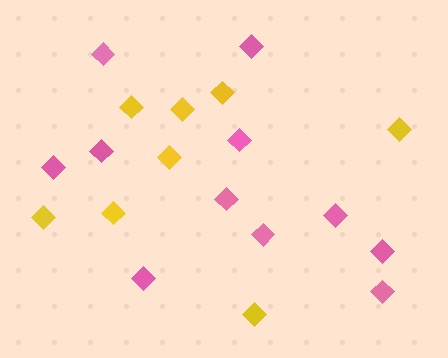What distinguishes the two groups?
There are 2 groups: one group of pink diamonds (11) and one group of yellow diamonds (8).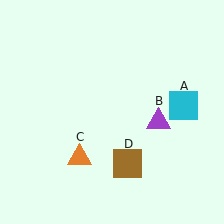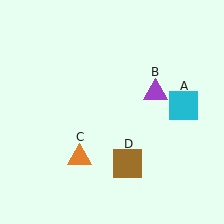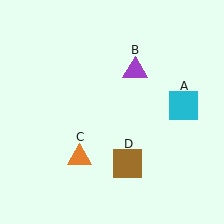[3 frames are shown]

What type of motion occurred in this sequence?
The purple triangle (object B) rotated counterclockwise around the center of the scene.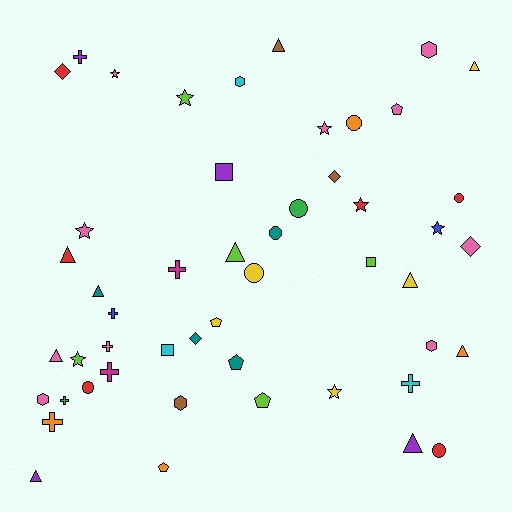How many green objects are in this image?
There are 2 green objects.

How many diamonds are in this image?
There are 4 diamonds.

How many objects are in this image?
There are 50 objects.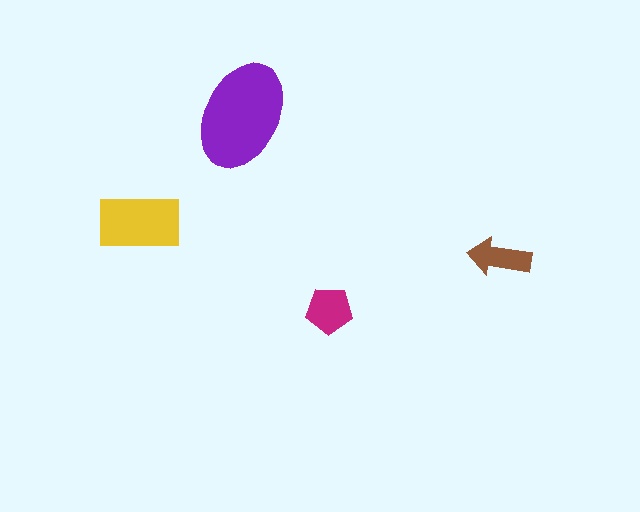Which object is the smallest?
The brown arrow.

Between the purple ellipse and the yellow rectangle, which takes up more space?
The purple ellipse.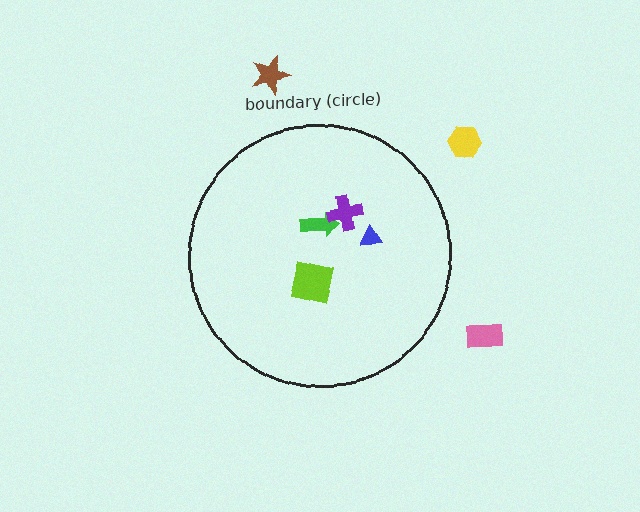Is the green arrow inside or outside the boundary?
Inside.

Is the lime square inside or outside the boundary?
Inside.